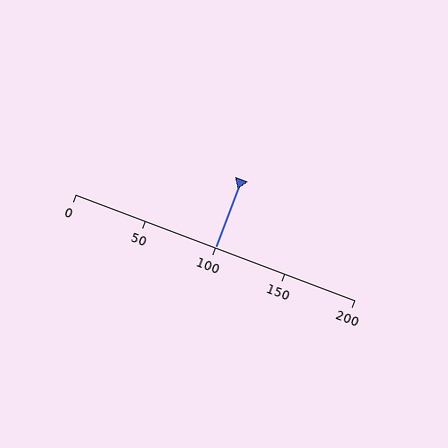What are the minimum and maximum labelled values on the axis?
The axis runs from 0 to 200.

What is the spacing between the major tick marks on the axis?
The major ticks are spaced 50 apart.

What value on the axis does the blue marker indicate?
The marker indicates approximately 100.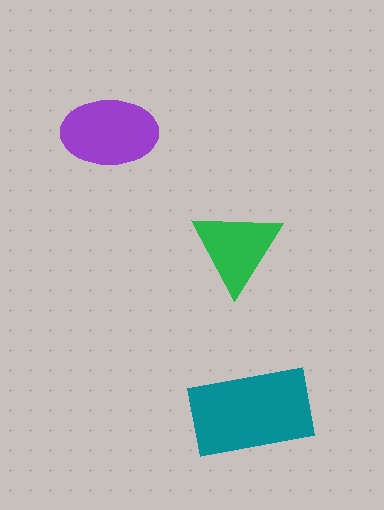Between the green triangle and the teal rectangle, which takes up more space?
The teal rectangle.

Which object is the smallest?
The green triangle.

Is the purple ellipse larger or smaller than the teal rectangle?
Smaller.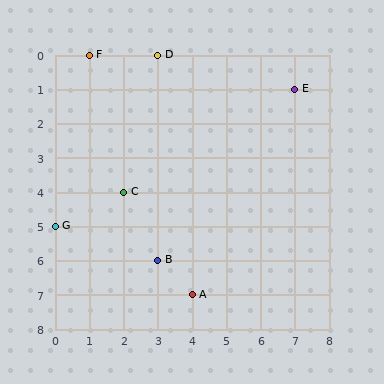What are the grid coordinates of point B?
Point B is at grid coordinates (3, 6).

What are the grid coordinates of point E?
Point E is at grid coordinates (7, 1).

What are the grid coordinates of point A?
Point A is at grid coordinates (4, 7).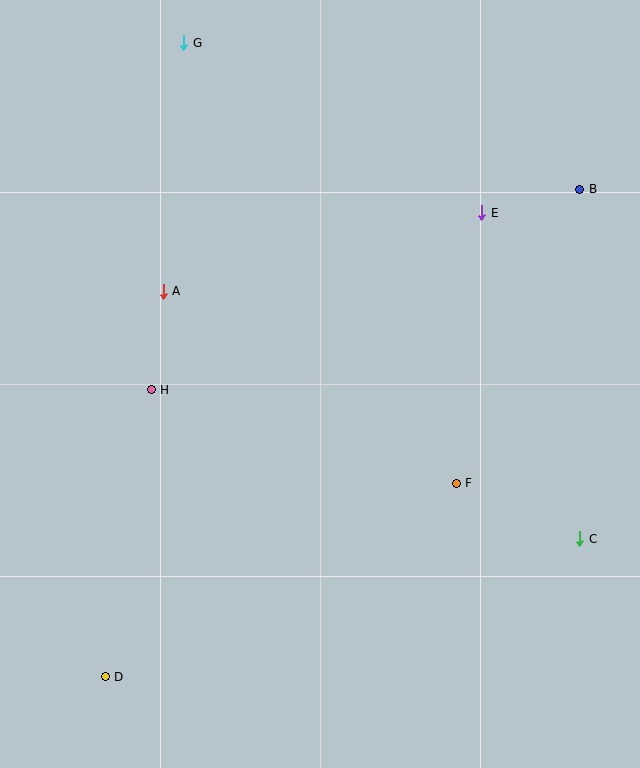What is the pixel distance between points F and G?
The distance between F and G is 518 pixels.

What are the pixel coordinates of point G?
Point G is at (184, 43).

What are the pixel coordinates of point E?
Point E is at (482, 213).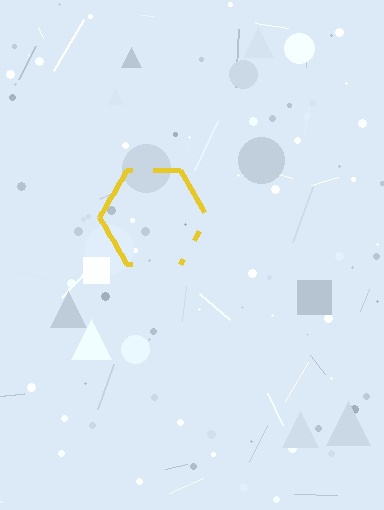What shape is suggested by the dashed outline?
The dashed outline suggests a hexagon.